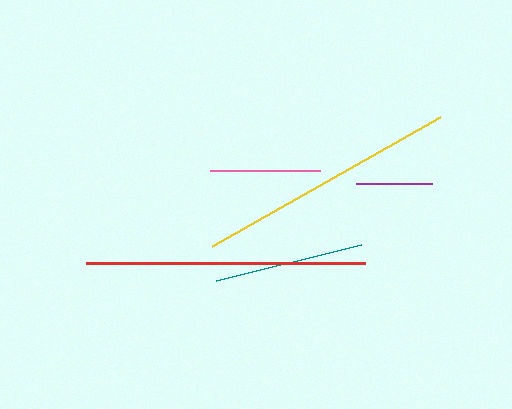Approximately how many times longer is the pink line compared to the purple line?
The pink line is approximately 1.4 times the length of the purple line.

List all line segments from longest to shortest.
From longest to shortest: red, yellow, teal, pink, purple.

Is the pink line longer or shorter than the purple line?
The pink line is longer than the purple line.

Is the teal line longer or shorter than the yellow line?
The yellow line is longer than the teal line.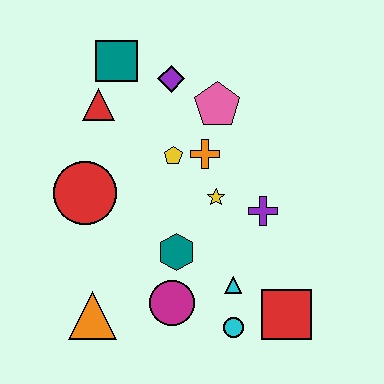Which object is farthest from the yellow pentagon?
The red square is farthest from the yellow pentagon.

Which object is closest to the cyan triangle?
The cyan circle is closest to the cyan triangle.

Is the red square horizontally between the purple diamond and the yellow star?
No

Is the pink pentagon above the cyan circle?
Yes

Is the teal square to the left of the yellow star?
Yes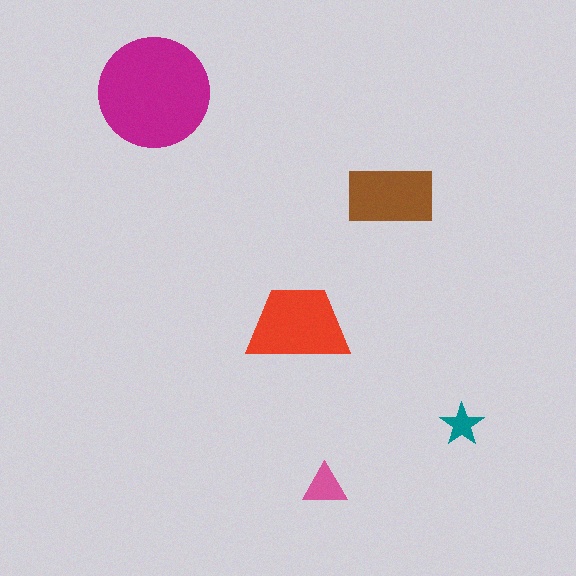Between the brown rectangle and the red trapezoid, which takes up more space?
The red trapezoid.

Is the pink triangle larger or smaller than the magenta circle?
Smaller.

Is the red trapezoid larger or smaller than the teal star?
Larger.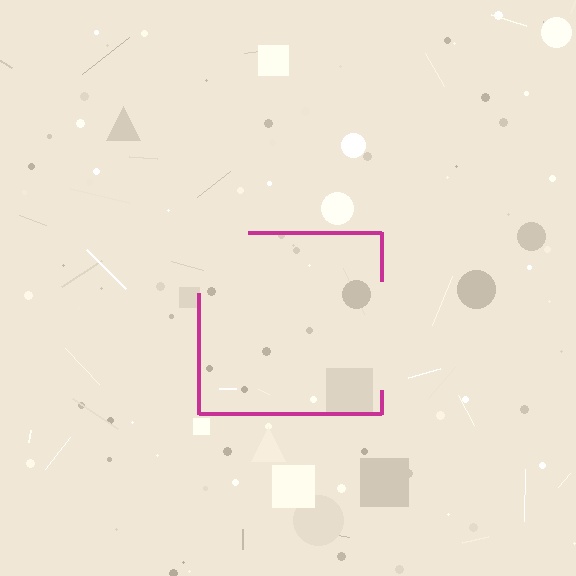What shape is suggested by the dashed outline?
The dashed outline suggests a square.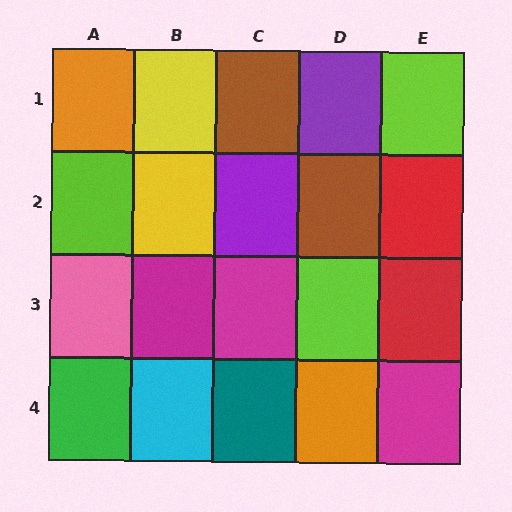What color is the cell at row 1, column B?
Yellow.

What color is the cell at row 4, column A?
Green.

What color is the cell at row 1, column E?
Lime.